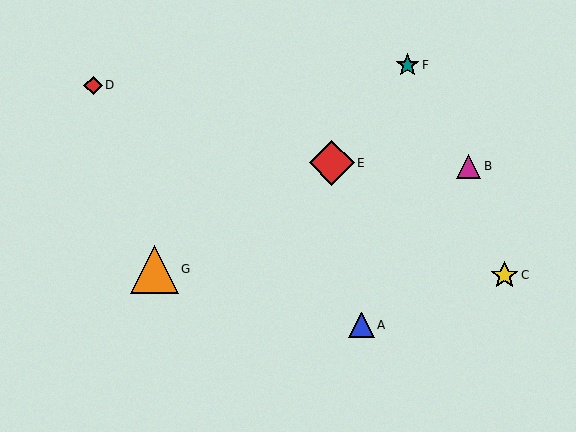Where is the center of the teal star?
The center of the teal star is at (407, 65).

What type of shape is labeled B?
Shape B is a magenta triangle.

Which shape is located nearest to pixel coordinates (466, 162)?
The magenta triangle (labeled B) at (468, 166) is nearest to that location.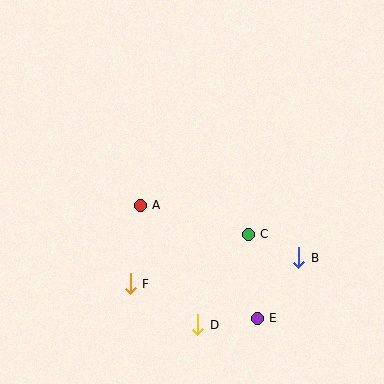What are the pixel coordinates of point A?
Point A is at (140, 205).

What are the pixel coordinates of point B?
Point B is at (299, 258).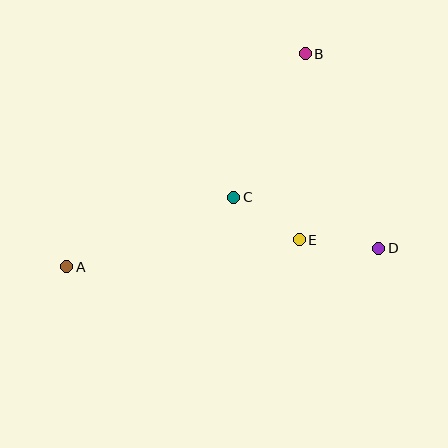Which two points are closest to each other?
Points C and E are closest to each other.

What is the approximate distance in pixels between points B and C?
The distance between B and C is approximately 160 pixels.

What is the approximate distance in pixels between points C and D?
The distance between C and D is approximately 153 pixels.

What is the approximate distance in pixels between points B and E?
The distance between B and E is approximately 186 pixels.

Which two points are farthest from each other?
Points A and B are farthest from each other.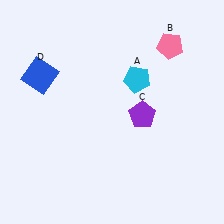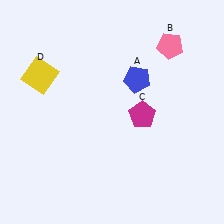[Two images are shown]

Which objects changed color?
A changed from cyan to blue. C changed from purple to magenta. D changed from blue to yellow.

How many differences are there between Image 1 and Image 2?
There are 3 differences between the two images.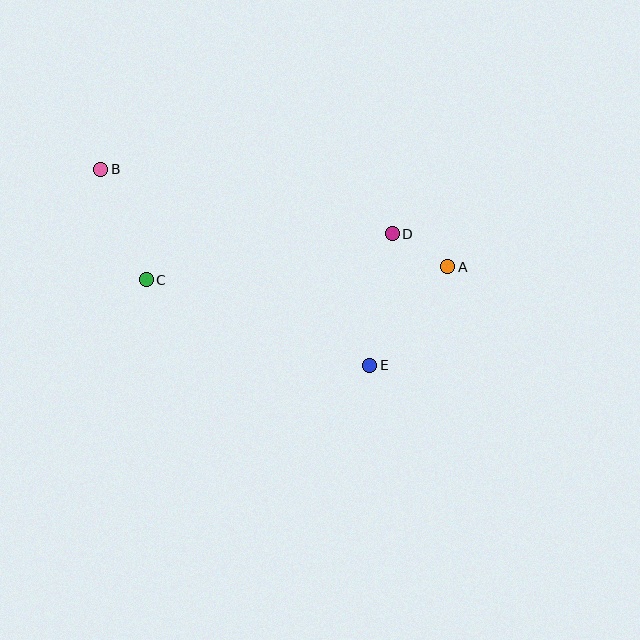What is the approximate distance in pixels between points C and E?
The distance between C and E is approximately 239 pixels.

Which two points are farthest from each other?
Points A and B are farthest from each other.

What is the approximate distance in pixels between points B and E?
The distance between B and E is approximately 333 pixels.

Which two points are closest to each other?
Points A and D are closest to each other.